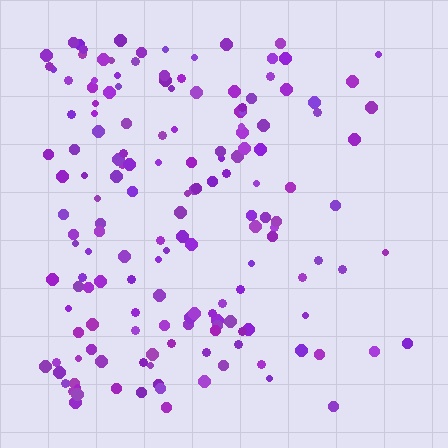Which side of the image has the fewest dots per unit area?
The right.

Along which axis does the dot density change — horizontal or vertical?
Horizontal.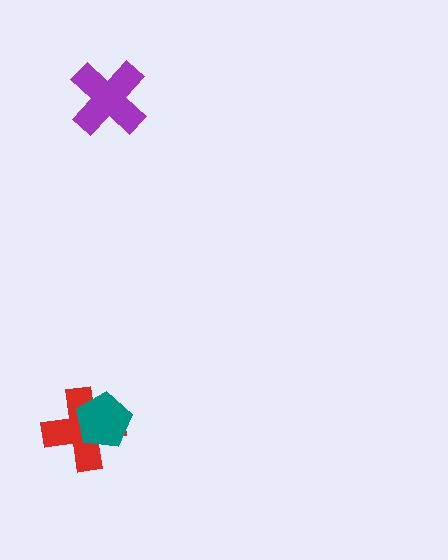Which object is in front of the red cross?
The teal pentagon is in front of the red cross.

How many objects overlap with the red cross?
1 object overlaps with the red cross.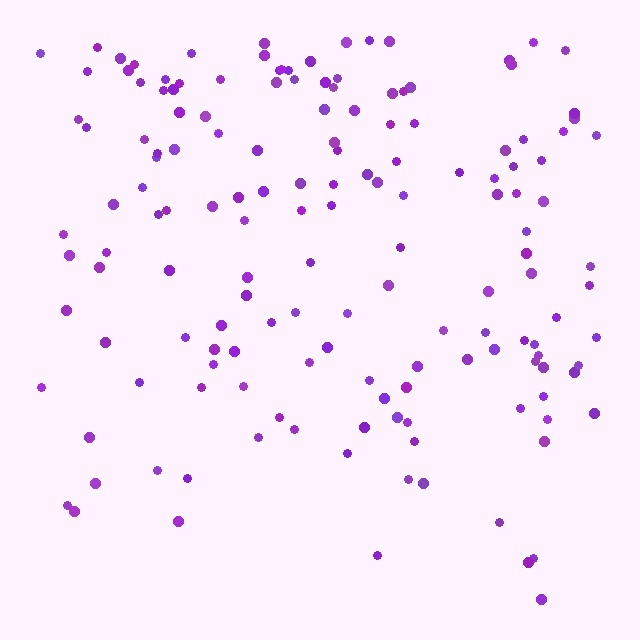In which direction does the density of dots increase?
From bottom to top, with the top side densest.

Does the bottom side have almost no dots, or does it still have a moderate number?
Still a moderate number, just noticeably fewer than the top.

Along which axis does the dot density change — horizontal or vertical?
Vertical.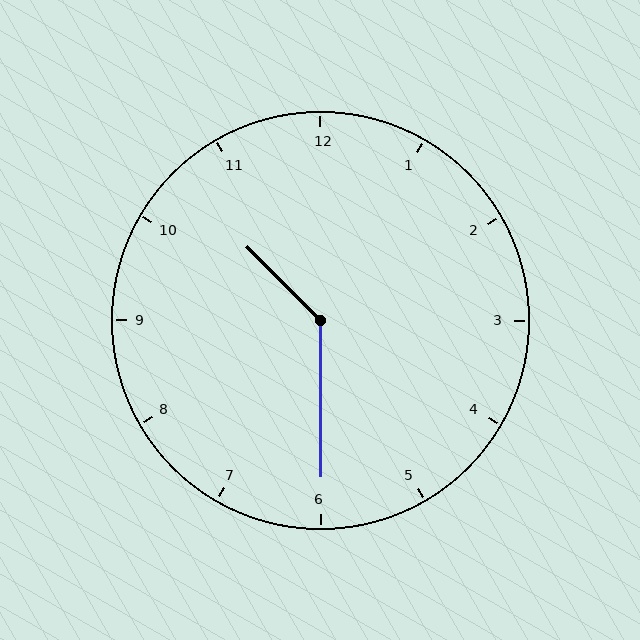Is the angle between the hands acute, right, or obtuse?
It is obtuse.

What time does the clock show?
10:30.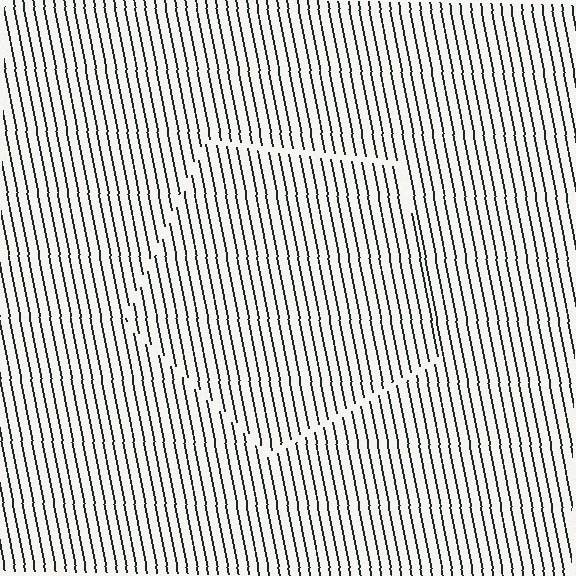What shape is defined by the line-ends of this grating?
An illusory pentagon. The interior of the shape contains the same grating, shifted by half a period — the contour is defined by the phase discontinuity where line-ends from the inner and outer gratings abut.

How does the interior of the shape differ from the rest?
The interior of the shape contains the same grating, shifted by half a period — the contour is defined by the phase discontinuity where line-ends from the inner and outer gratings abut.